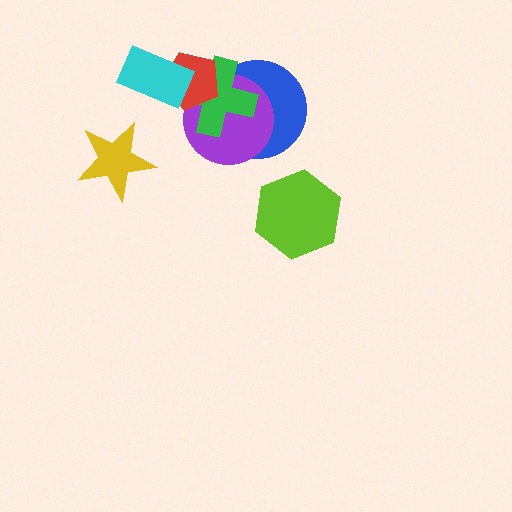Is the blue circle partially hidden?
Yes, it is partially covered by another shape.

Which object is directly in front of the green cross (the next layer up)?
The red pentagon is directly in front of the green cross.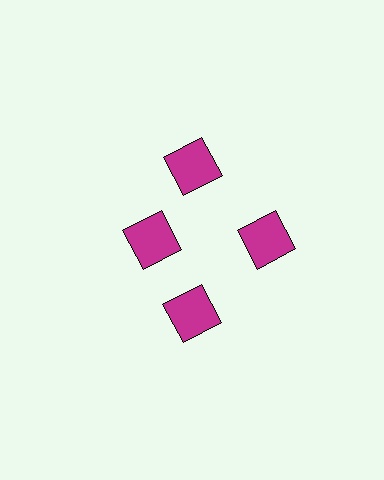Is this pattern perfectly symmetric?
No. The 4 magenta squares are arranged in a ring, but one element near the 9 o'clock position is pulled inward toward the center, breaking the 4-fold rotational symmetry.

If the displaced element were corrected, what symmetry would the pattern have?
It would have 4-fold rotational symmetry — the pattern would map onto itself every 90 degrees.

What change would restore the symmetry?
The symmetry would be restored by moving it outward, back onto the ring so that all 4 squares sit at equal angles and equal distance from the center.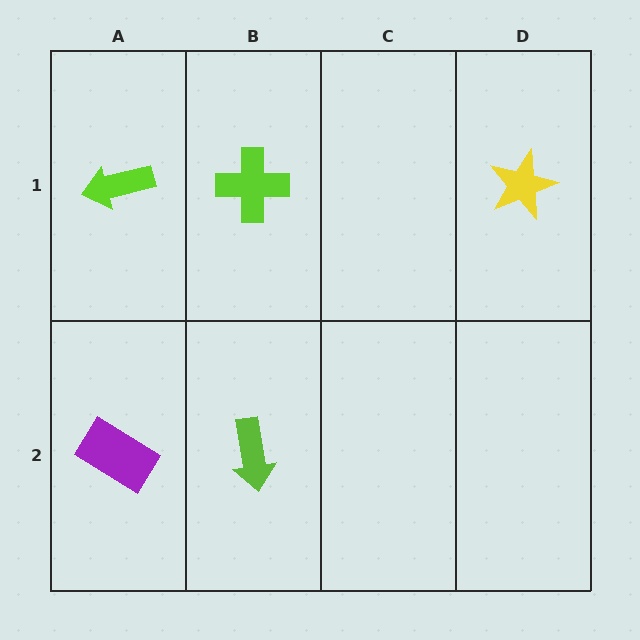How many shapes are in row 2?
2 shapes.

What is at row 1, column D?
A yellow star.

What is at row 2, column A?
A purple rectangle.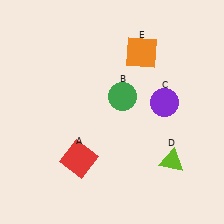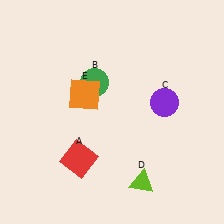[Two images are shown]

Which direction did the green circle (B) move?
The green circle (B) moved left.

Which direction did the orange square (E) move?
The orange square (E) moved left.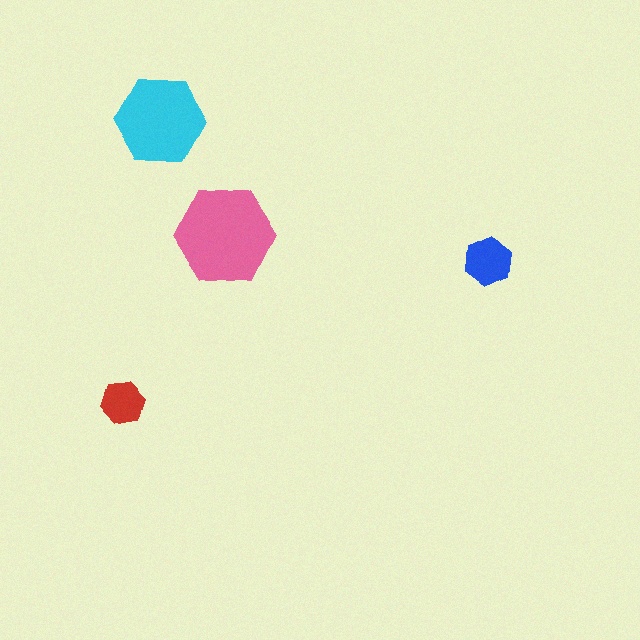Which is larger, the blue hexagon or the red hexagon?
The blue one.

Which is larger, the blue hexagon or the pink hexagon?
The pink one.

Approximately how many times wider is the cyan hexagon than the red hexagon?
About 2 times wider.